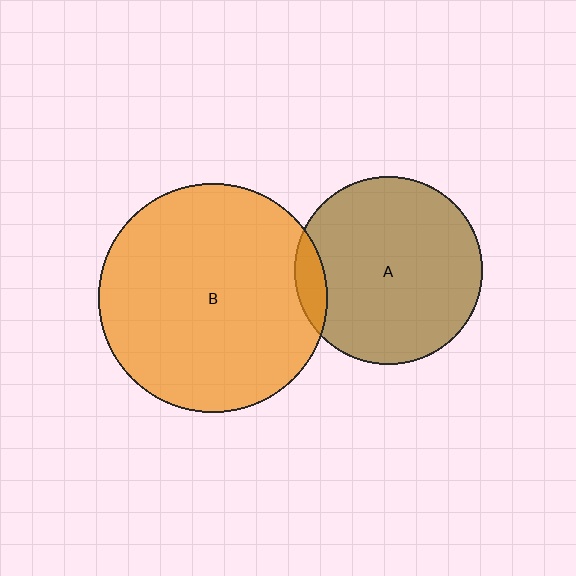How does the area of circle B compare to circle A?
Approximately 1.5 times.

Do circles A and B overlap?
Yes.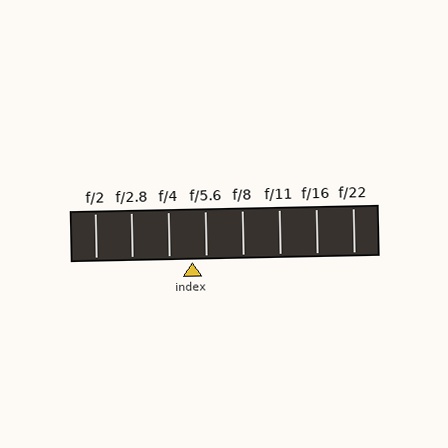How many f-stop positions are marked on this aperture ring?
There are 8 f-stop positions marked.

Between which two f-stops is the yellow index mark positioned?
The index mark is between f/4 and f/5.6.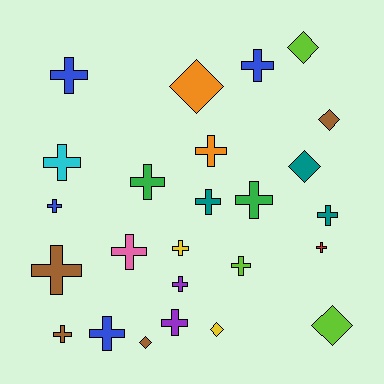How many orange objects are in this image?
There are 2 orange objects.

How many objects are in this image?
There are 25 objects.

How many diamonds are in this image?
There are 7 diamonds.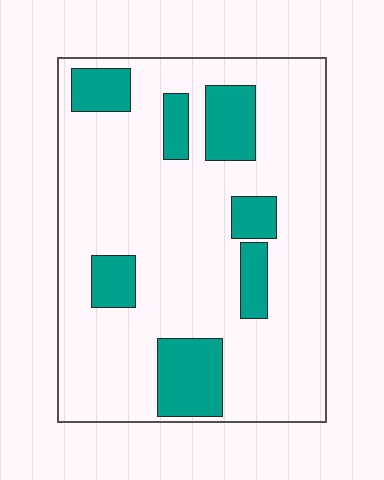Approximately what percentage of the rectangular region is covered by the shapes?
Approximately 20%.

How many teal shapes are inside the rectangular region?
7.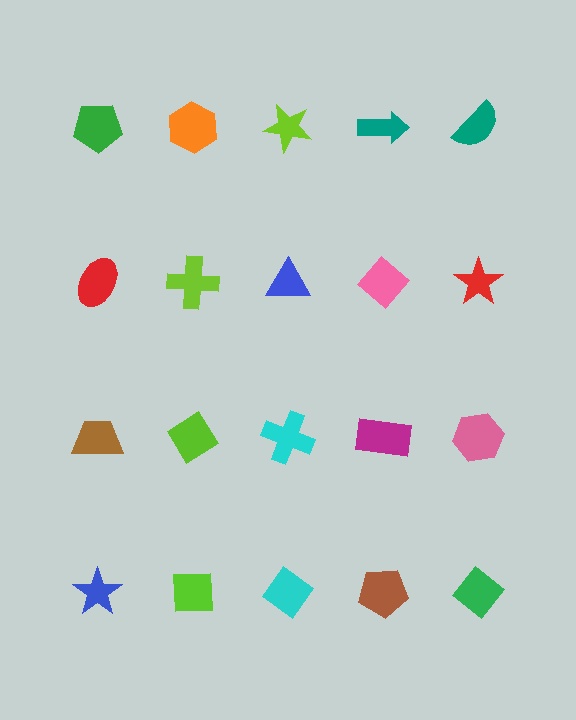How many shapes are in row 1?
5 shapes.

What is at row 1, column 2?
An orange hexagon.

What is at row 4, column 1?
A blue star.